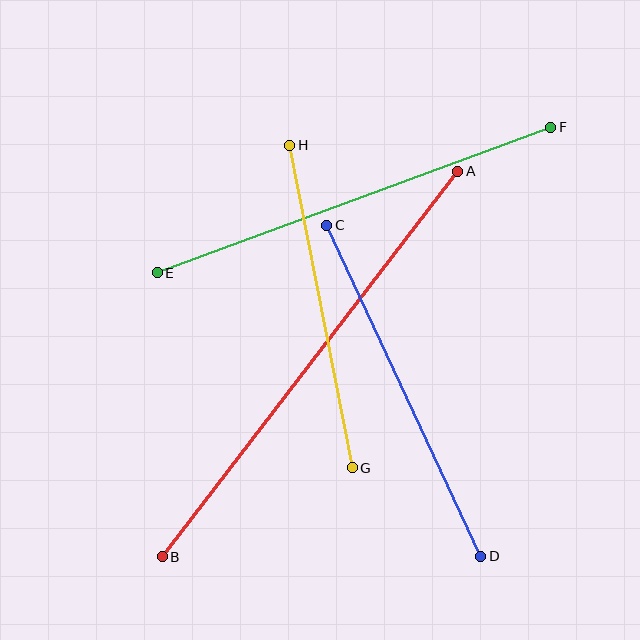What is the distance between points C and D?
The distance is approximately 365 pixels.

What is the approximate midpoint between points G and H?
The midpoint is at approximately (321, 306) pixels.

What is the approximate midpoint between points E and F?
The midpoint is at approximately (354, 200) pixels.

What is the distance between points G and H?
The distance is approximately 329 pixels.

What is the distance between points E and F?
The distance is approximately 420 pixels.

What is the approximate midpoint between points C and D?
The midpoint is at approximately (404, 391) pixels.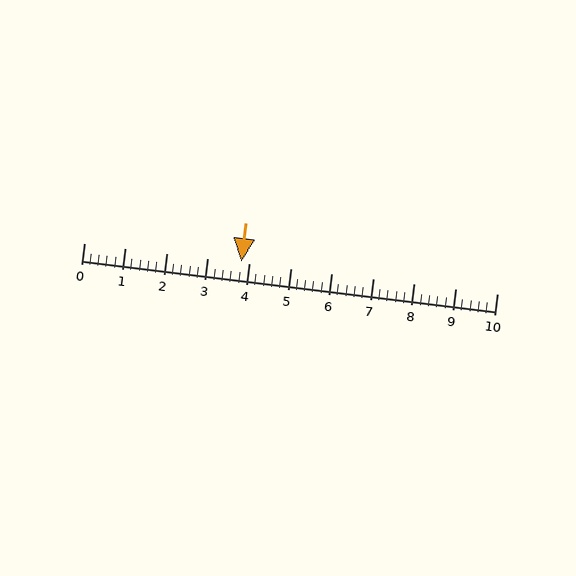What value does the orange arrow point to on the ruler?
The orange arrow points to approximately 3.8.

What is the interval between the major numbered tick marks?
The major tick marks are spaced 1 units apart.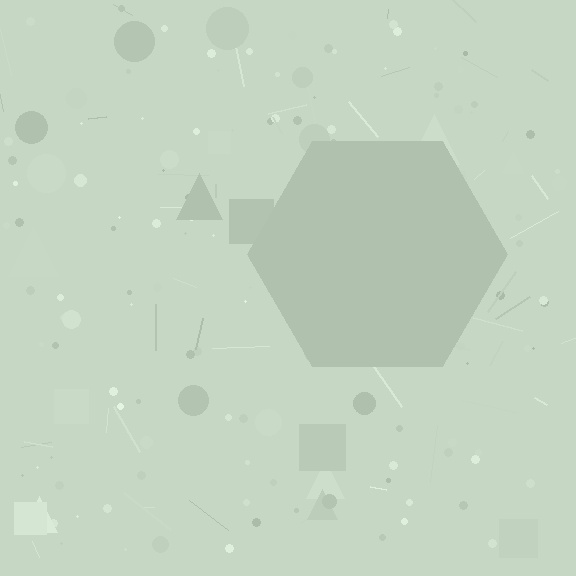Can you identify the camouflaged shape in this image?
The camouflaged shape is a hexagon.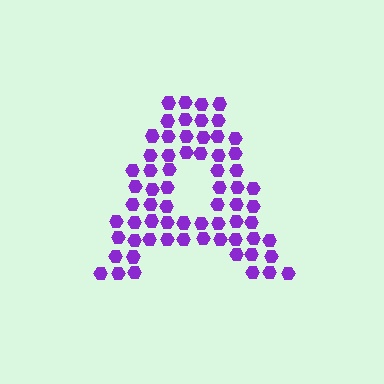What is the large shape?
The large shape is the letter A.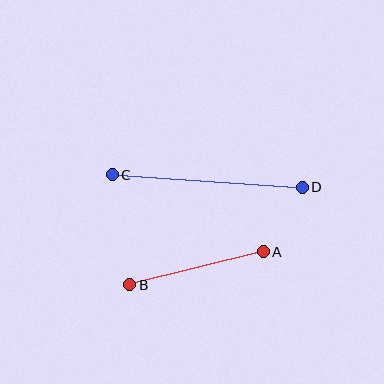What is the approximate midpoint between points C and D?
The midpoint is at approximately (207, 181) pixels.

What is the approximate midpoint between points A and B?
The midpoint is at approximately (196, 268) pixels.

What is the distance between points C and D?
The distance is approximately 190 pixels.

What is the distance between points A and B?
The distance is approximately 138 pixels.